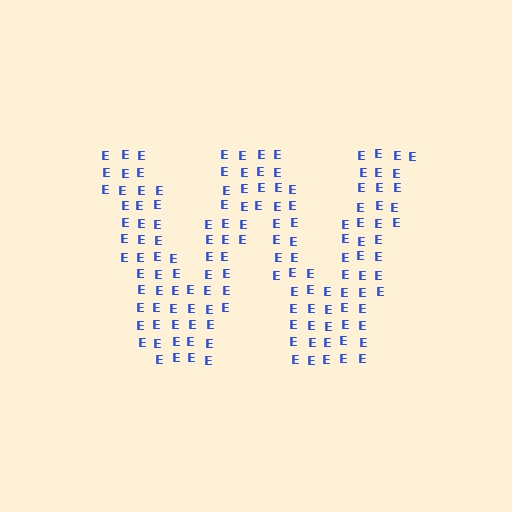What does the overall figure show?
The overall figure shows the letter W.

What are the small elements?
The small elements are letter E's.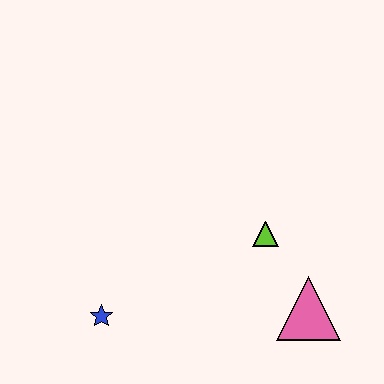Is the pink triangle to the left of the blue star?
No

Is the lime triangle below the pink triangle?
No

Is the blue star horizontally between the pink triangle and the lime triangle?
No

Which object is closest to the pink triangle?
The lime triangle is closest to the pink triangle.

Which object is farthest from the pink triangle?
The blue star is farthest from the pink triangle.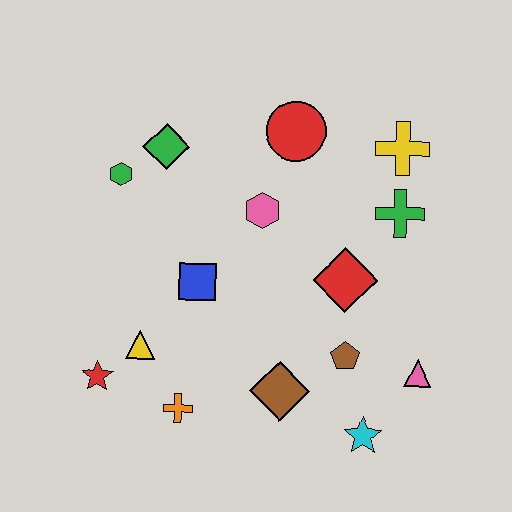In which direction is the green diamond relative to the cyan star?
The green diamond is above the cyan star.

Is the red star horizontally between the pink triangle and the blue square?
No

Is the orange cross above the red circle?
No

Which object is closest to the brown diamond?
The brown pentagon is closest to the brown diamond.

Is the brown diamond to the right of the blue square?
Yes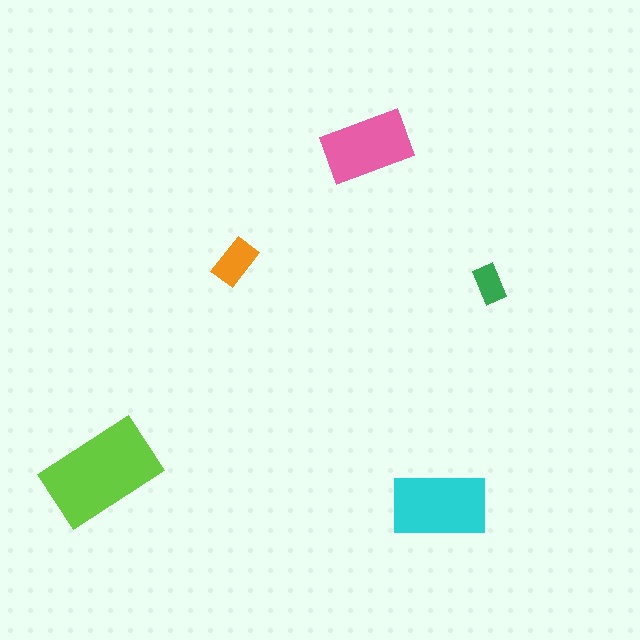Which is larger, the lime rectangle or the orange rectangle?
The lime one.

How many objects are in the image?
There are 5 objects in the image.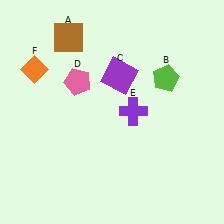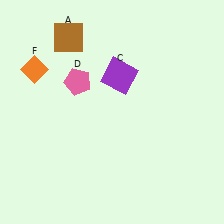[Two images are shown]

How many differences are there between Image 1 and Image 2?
There are 2 differences between the two images.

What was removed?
The purple cross (E), the lime pentagon (B) were removed in Image 2.